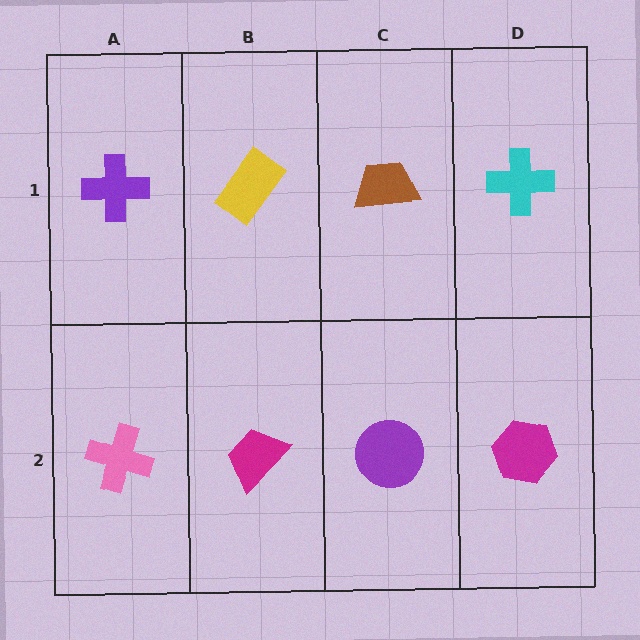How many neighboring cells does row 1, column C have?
3.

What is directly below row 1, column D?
A magenta hexagon.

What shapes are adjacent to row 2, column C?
A brown trapezoid (row 1, column C), a magenta trapezoid (row 2, column B), a magenta hexagon (row 2, column D).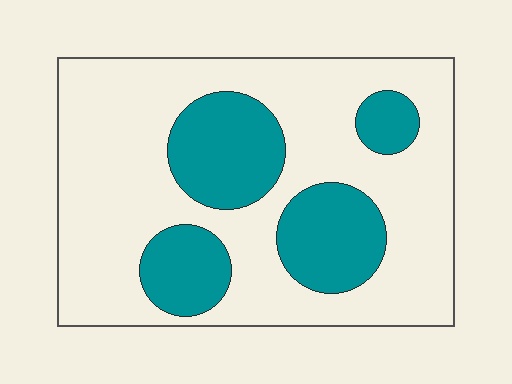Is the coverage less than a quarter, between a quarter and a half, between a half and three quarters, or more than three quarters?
Between a quarter and a half.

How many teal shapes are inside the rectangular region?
4.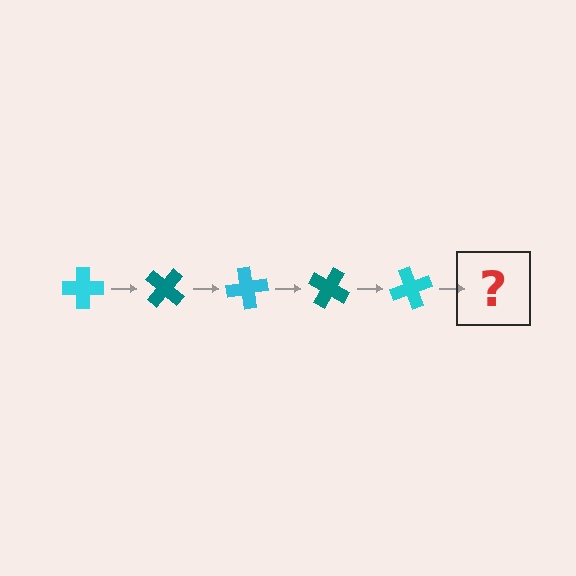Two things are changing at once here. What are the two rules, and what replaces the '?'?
The two rules are that it rotates 40 degrees each step and the color cycles through cyan and teal. The '?' should be a teal cross, rotated 200 degrees from the start.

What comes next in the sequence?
The next element should be a teal cross, rotated 200 degrees from the start.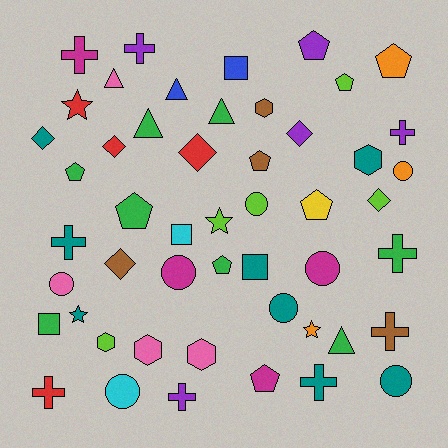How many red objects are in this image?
There are 4 red objects.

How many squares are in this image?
There are 4 squares.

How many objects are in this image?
There are 50 objects.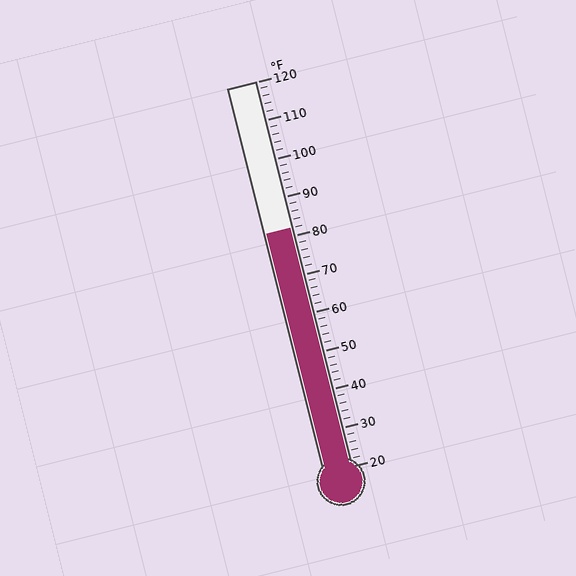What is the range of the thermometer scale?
The thermometer scale ranges from 20°F to 120°F.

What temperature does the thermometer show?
The thermometer shows approximately 82°F.